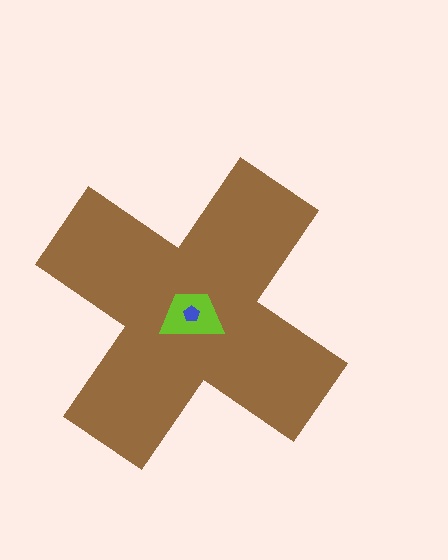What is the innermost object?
The blue pentagon.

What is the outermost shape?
The brown cross.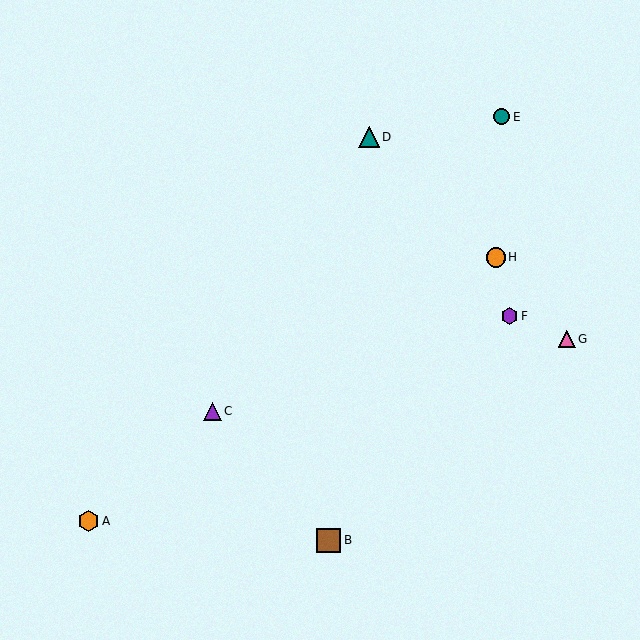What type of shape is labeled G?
Shape G is a pink triangle.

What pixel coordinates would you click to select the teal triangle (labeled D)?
Click at (369, 137) to select the teal triangle D.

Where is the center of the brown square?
The center of the brown square is at (328, 540).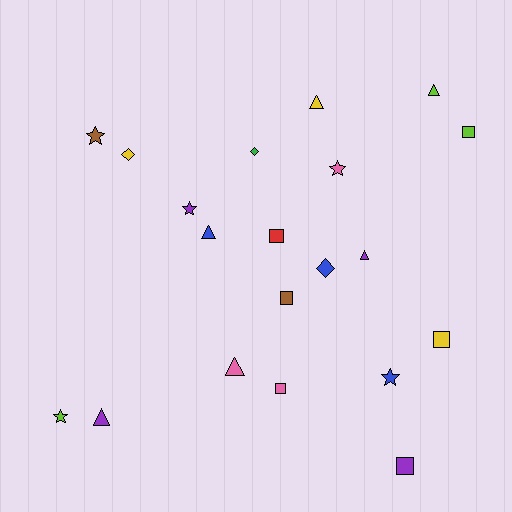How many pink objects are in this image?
There are 3 pink objects.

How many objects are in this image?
There are 20 objects.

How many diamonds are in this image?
There are 3 diamonds.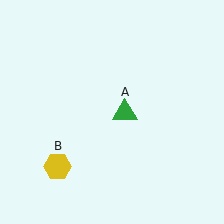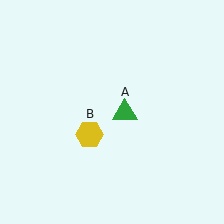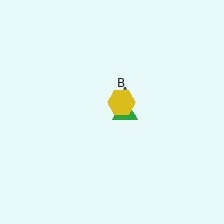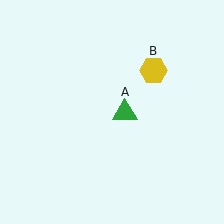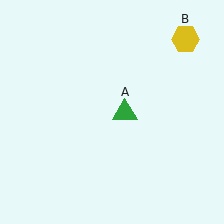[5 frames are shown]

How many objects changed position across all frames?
1 object changed position: yellow hexagon (object B).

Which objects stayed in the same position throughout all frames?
Green triangle (object A) remained stationary.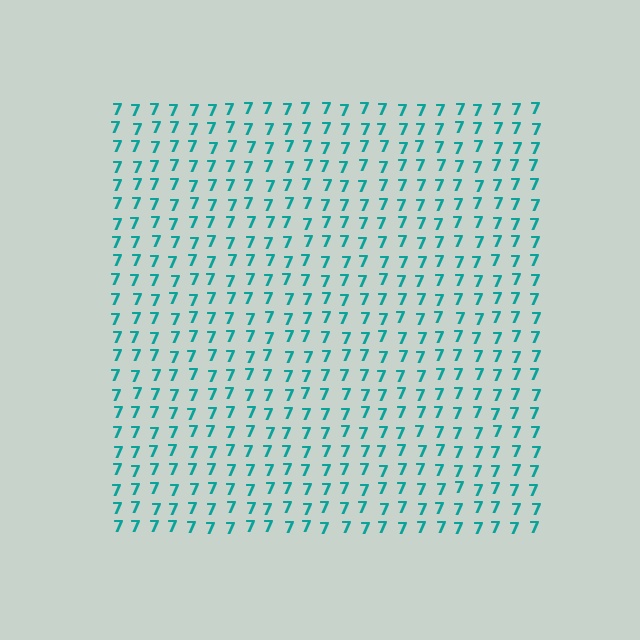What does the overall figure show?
The overall figure shows a square.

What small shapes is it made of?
It is made of small digit 7's.